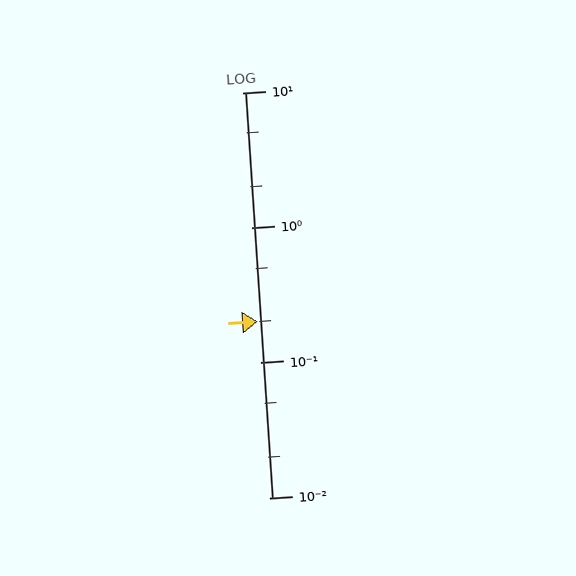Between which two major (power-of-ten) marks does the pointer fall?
The pointer is between 0.1 and 1.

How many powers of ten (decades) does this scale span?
The scale spans 3 decades, from 0.01 to 10.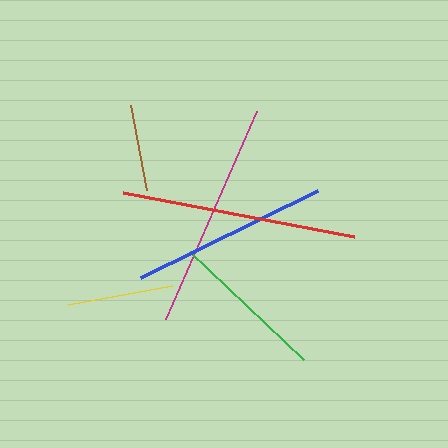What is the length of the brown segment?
The brown segment is approximately 86 pixels long.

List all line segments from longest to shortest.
From longest to shortest: red, magenta, blue, green, yellow, brown.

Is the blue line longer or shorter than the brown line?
The blue line is longer than the brown line.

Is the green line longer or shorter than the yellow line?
The green line is longer than the yellow line.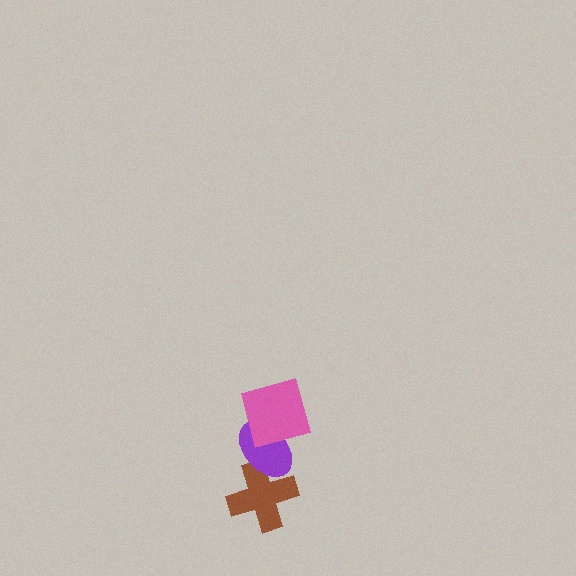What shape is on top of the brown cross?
The purple ellipse is on top of the brown cross.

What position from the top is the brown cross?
The brown cross is 3rd from the top.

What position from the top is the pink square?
The pink square is 1st from the top.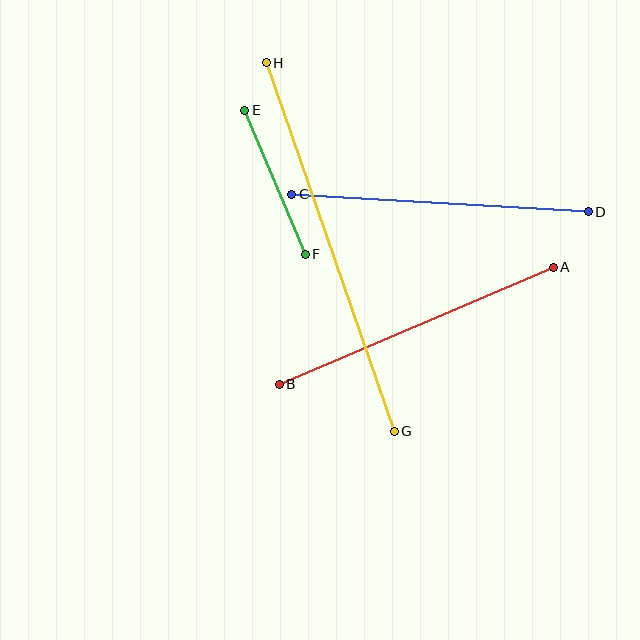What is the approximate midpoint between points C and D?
The midpoint is at approximately (440, 203) pixels.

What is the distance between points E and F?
The distance is approximately 156 pixels.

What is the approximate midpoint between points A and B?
The midpoint is at approximately (416, 326) pixels.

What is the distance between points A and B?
The distance is approximately 298 pixels.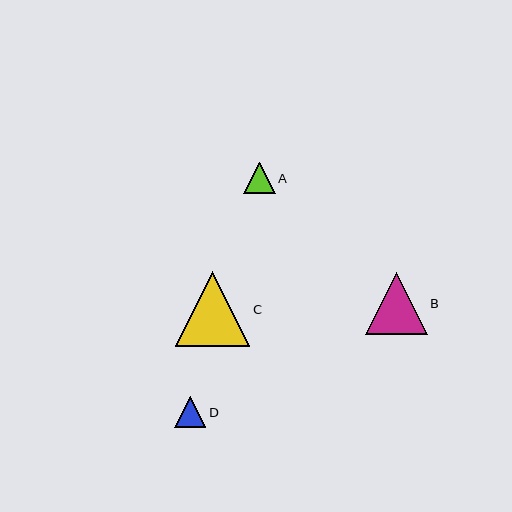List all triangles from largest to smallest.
From largest to smallest: C, B, A, D.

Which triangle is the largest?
Triangle C is the largest with a size of approximately 74 pixels.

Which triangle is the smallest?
Triangle D is the smallest with a size of approximately 31 pixels.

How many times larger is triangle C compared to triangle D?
Triangle C is approximately 2.4 times the size of triangle D.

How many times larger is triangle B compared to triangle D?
Triangle B is approximately 2.0 times the size of triangle D.